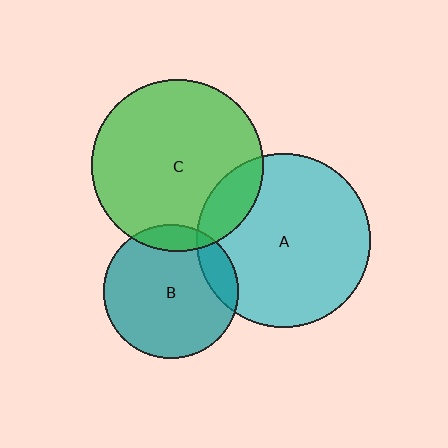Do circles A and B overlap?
Yes.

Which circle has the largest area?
Circle A (cyan).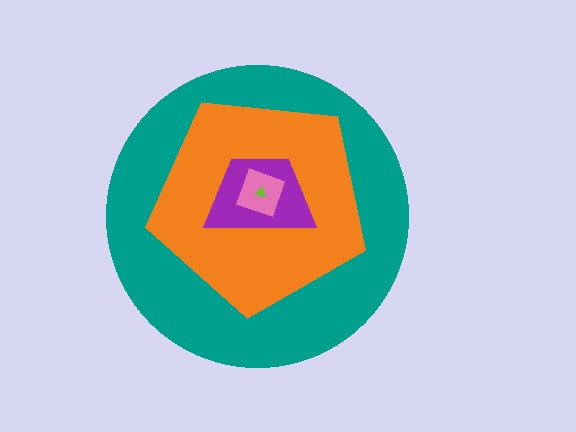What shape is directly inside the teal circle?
The orange pentagon.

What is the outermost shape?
The teal circle.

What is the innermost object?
The lime triangle.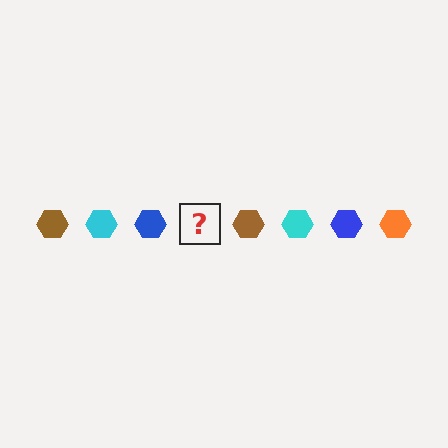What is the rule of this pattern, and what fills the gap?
The rule is that the pattern cycles through brown, cyan, blue, orange hexagons. The gap should be filled with an orange hexagon.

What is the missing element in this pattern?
The missing element is an orange hexagon.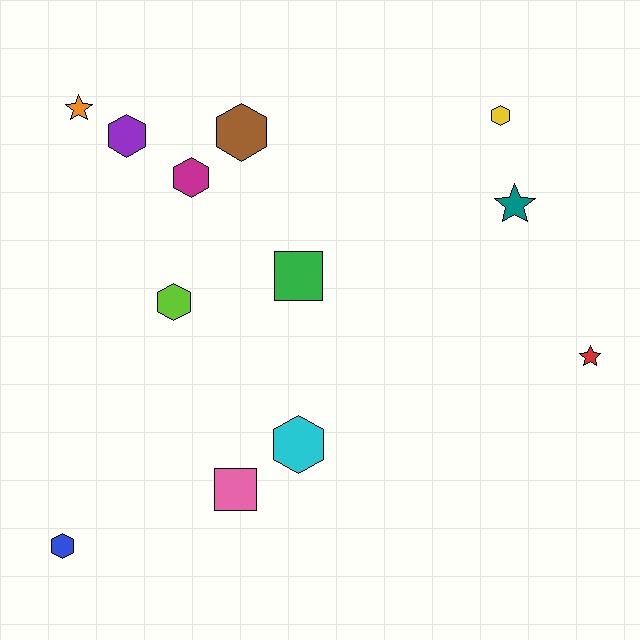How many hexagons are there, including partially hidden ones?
There are 7 hexagons.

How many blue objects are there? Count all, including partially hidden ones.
There is 1 blue object.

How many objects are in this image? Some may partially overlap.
There are 12 objects.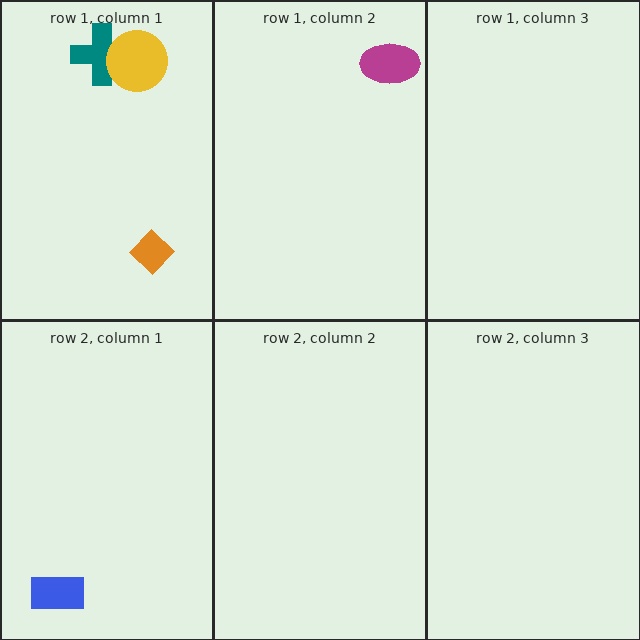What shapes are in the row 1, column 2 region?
The magenta ellipse.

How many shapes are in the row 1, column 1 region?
3.